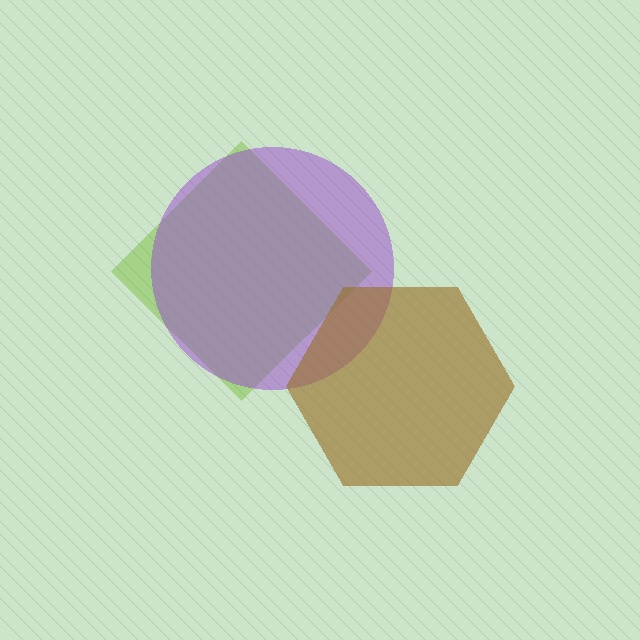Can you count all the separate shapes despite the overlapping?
Yes, there are 3 separate shapes.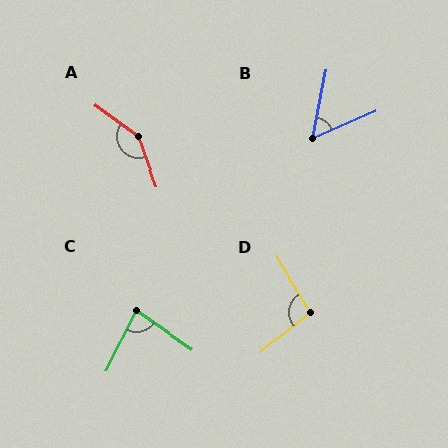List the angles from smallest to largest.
B (56°), C (82°), D (97°), A (146°).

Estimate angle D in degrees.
Approximately 97 degrees.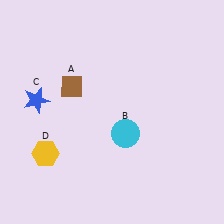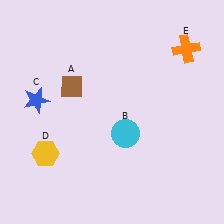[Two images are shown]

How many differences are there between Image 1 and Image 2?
There is 1 difference between the two images.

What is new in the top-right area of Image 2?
An orange cross (E) was added in the top-right area of Image 2.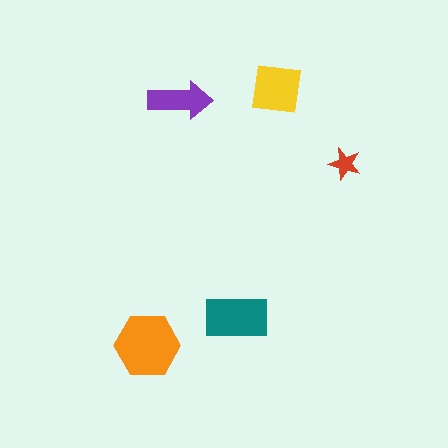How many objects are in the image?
There are 5 objects in the image.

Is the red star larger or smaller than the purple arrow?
Smaller.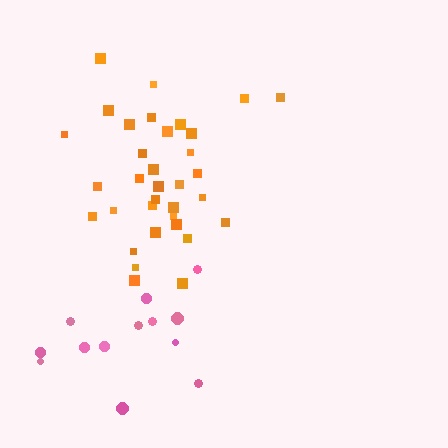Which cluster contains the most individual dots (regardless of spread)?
Orange (34).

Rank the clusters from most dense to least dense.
orange, pink.